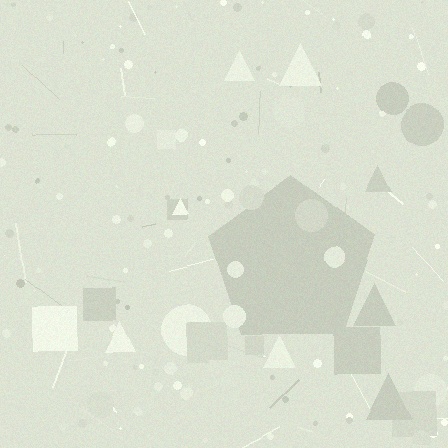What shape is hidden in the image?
A pentagon is hidden in the image.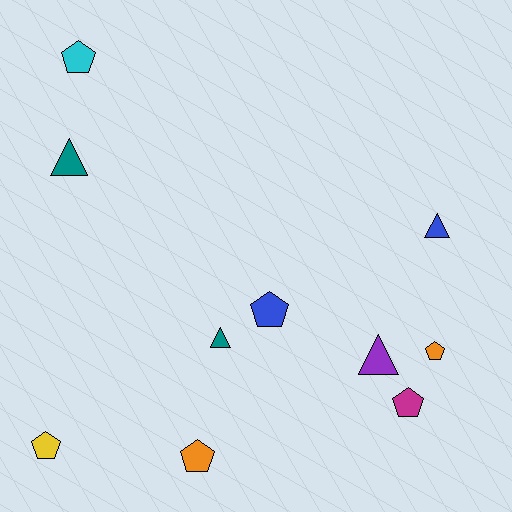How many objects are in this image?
There are 10 objects.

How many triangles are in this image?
There are 4 triangles.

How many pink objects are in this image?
There are no pink objects.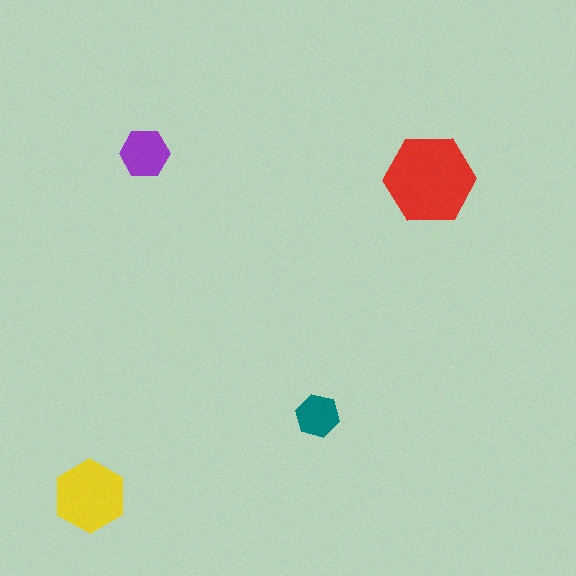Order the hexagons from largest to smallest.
the red one, the yellow one, the purple one, the teal one.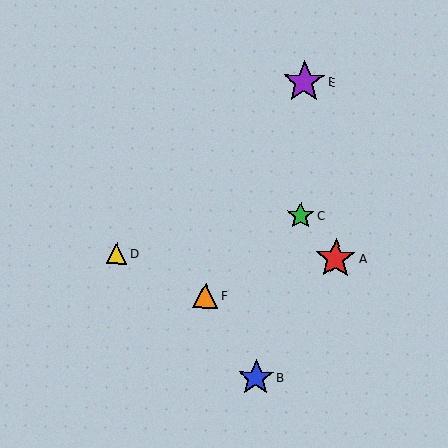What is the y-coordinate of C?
Object C is at y≈216.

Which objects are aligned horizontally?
Objects A, D are aligned horizontally.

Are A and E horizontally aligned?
No, A is at y≈259 and E is at y≈82.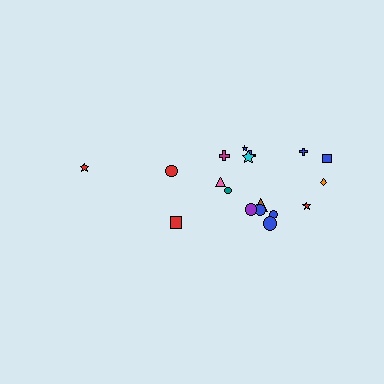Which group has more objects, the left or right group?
The right group.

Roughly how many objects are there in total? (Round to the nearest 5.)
Roughly 20 objects in total.